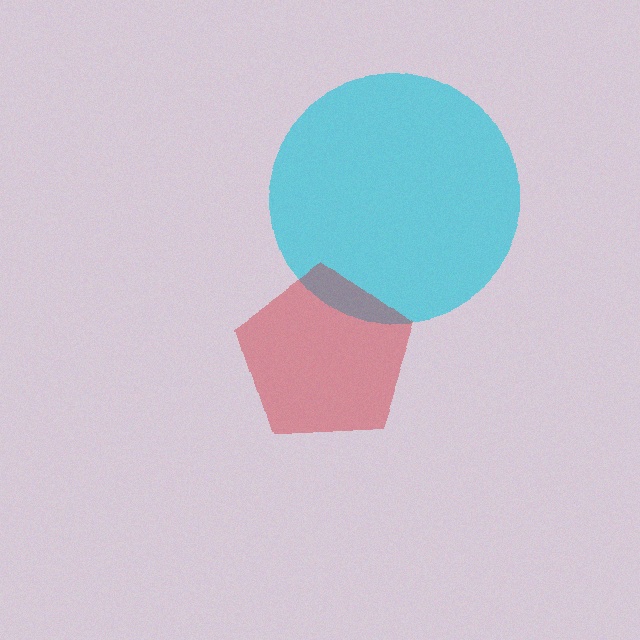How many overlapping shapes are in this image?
There are 2 overlapping shapes in the image.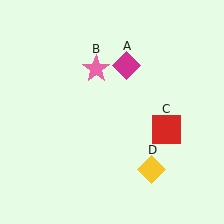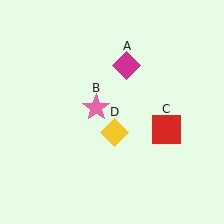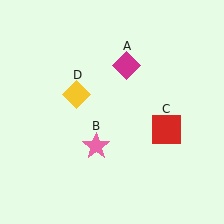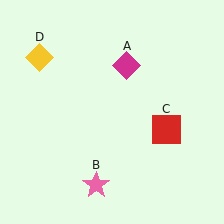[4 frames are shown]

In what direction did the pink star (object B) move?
The pink star (object B) moved down.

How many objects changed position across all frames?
2 objects changed position: pink star (object B), yellow diamond (object D).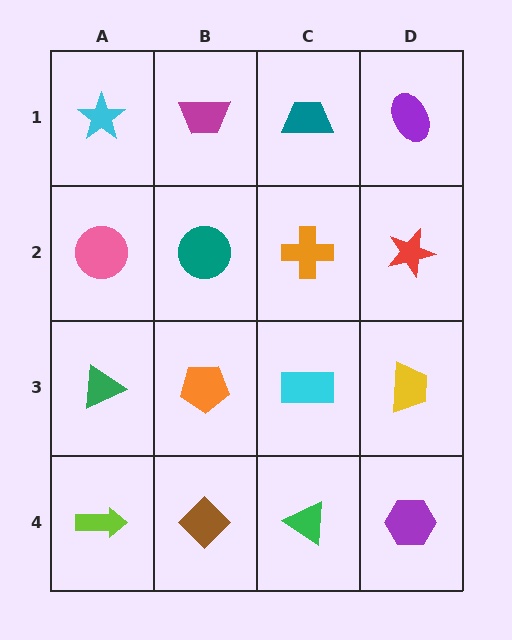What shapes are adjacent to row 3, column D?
A red star (row 2, column D), a purple hexagon (row 4, column D), a cyan rectangle (row 3, column C).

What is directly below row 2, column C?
A cyan rectangle.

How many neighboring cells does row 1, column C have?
3.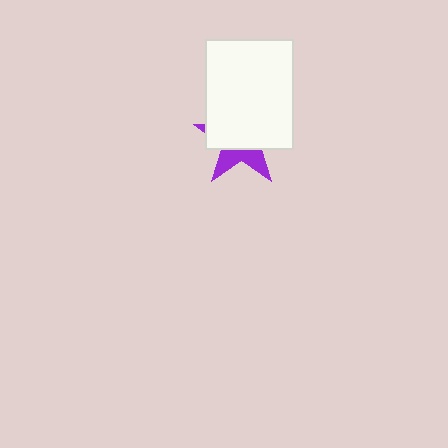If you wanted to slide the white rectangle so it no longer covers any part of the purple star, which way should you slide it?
Slide it up — that is the most direct way to separate the two shapes.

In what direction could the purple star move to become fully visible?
The purple star could move down. That would shift it out from behind the white rectangle entirely.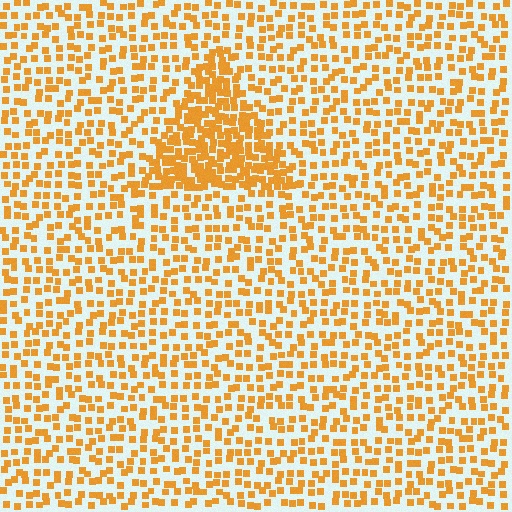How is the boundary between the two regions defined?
The boundary is defined by a change in element density (approximately 2.3x ratio). All elements are the same color, size, and shape.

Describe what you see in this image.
The image contains small orange elements arranged at two different densities. A triangle-shaped region is visible where the elements are more densely packed than the surrounding area.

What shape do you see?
I see a triangle.